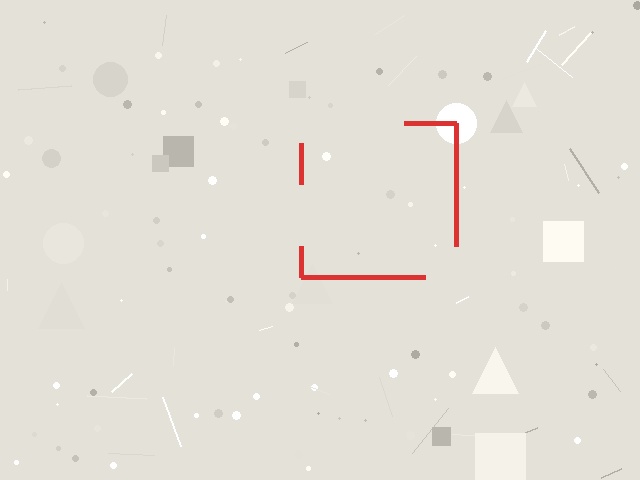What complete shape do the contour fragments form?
The contour fragments form a square.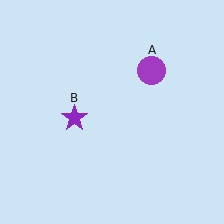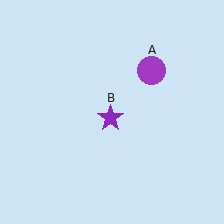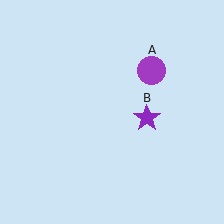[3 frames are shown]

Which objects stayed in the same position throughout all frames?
Purple circle (object A) remained stationary.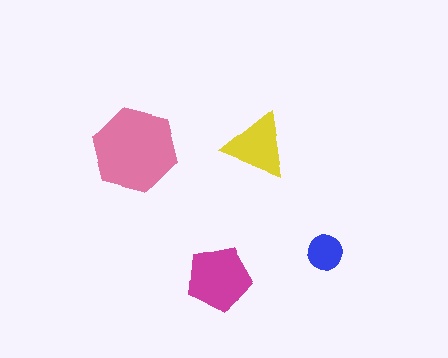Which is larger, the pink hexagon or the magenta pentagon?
The pink hexagon.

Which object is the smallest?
The blue circle.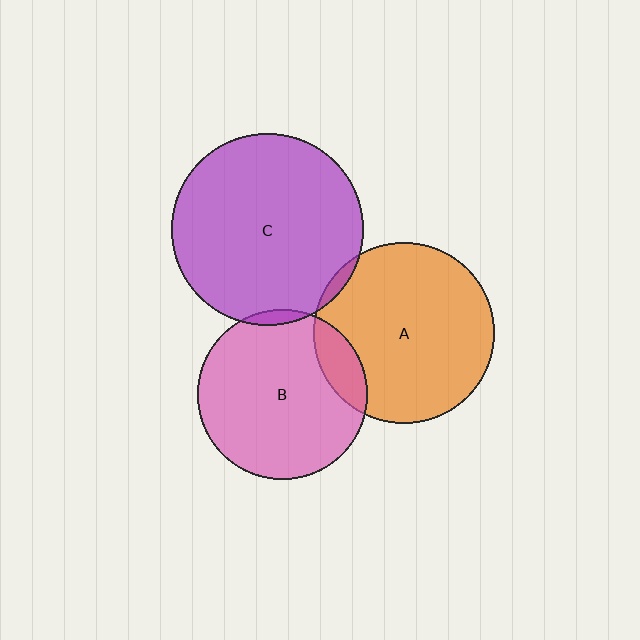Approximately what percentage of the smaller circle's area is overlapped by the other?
Approximately 5%.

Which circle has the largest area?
Circle C (purple).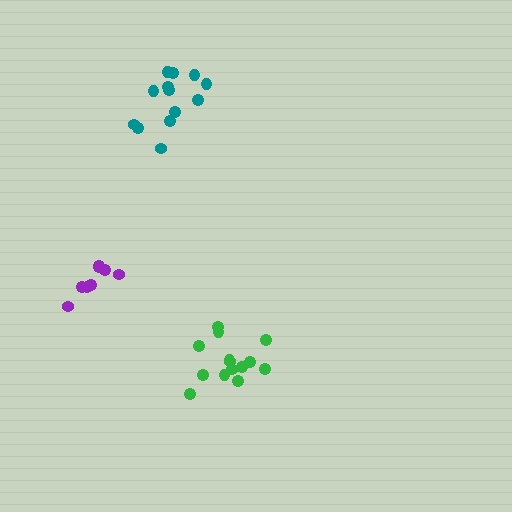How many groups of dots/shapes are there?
There are 3 groups.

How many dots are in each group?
Group 1: 13 dots, Group 2: 8 dots, Group 3: 14 dots (35 total).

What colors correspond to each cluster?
The clusters are colored: teal, purple, green.